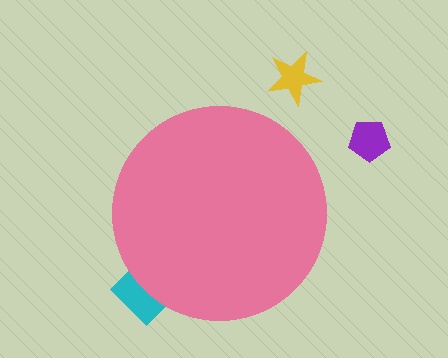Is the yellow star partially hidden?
No, the yellow star is fully visible.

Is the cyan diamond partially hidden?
Yes, the cyan diamond is partially hidden behind the pink circle.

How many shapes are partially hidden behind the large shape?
1 shape is partially hidden.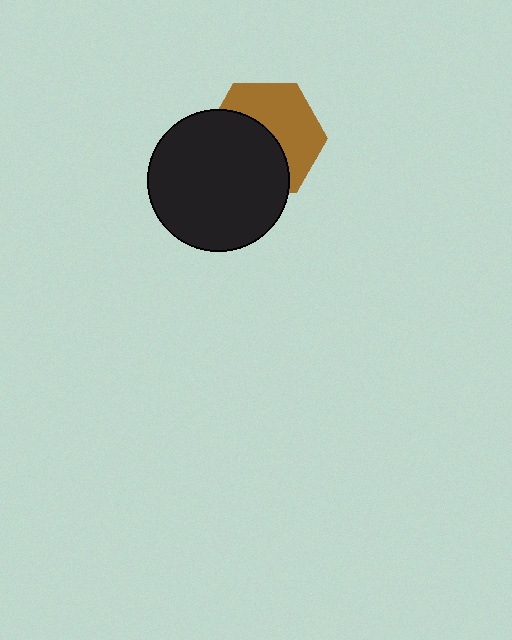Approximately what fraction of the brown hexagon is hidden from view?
Roughly 50% of the brown hexagon is hidden behind the black circle.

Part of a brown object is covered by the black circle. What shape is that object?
It is a hexagon.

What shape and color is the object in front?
The object in front is a black circle.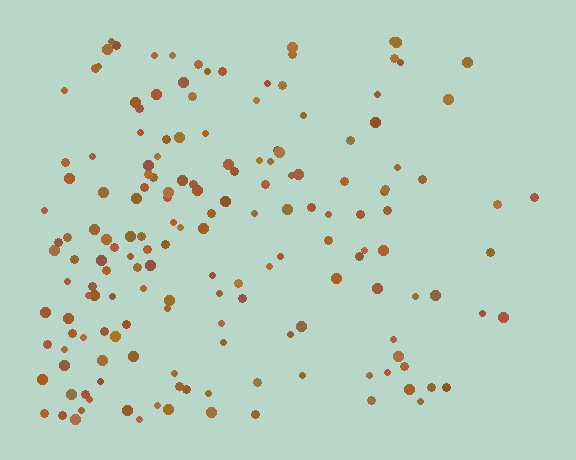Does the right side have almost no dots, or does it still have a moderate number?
Still a moderate number, just noticeably fewer than the left.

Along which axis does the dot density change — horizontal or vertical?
Horizontal.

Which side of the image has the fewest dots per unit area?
The right.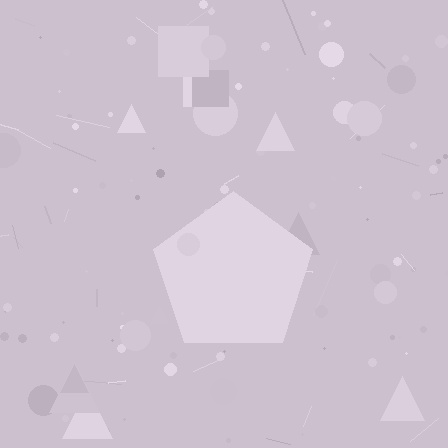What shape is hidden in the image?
A pentagon is hidden in the image.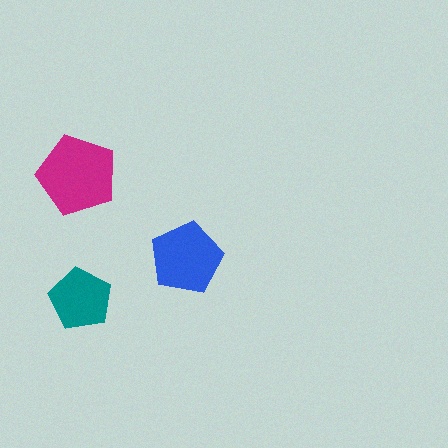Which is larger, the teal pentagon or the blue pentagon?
The blue one.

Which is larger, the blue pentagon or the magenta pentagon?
The magenta one.